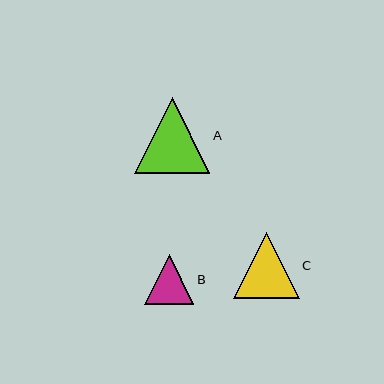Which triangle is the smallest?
Triangle B is the smallest with a size of approximately 50 pixels.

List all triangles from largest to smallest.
From largest to smallest: A, C, B.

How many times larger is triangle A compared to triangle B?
Triangle A is approximately 1.5 times the size of triangle B.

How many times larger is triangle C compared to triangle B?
Triangle C is approximately 1.3 times the size of triangle B.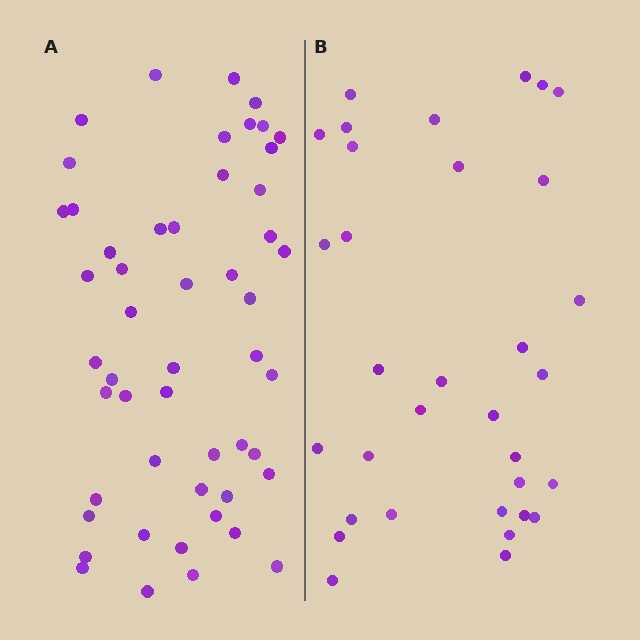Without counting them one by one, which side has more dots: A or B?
Region A (the left region) has more dots.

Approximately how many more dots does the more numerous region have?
Region A has approximately 20 more dots than region B.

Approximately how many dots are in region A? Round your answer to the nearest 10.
About 50 dots. (The exact count is 51, which rounds to 50.)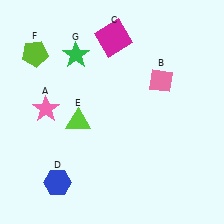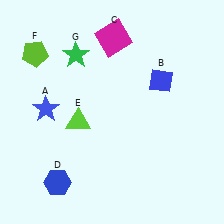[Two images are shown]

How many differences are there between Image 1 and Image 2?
There are 2 differences between the two images.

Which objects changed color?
A changed from pink to blue. B changed from pink to blue.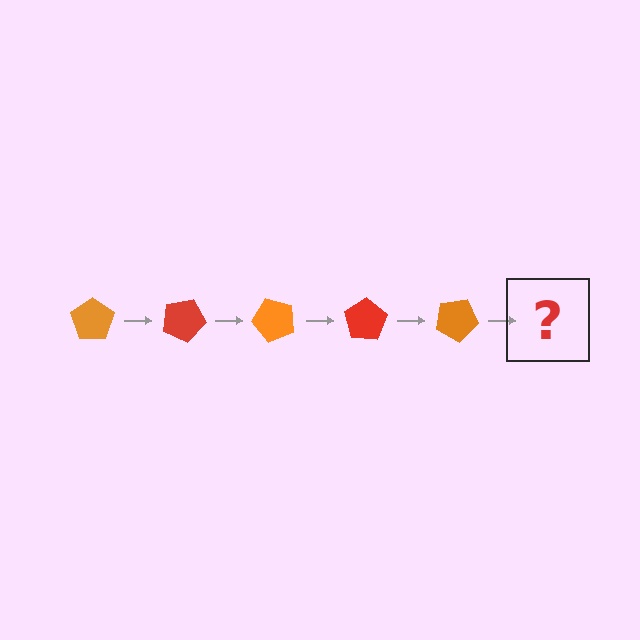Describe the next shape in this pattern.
It should be a red pentagon, rotated 125 degrees from the start.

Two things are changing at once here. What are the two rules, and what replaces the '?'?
The two rules are that it rotates 25 degrees each step and the color cycles through orange and red. The '?' should be a red pentagon, rotated 125 degrees from the start.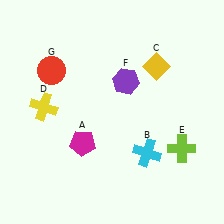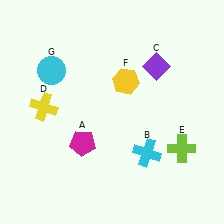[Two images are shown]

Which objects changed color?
C changed from yellow to purple. F changed from purple to yellow. G changed from red to cyan.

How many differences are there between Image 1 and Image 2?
There are 3 differences between the two images.